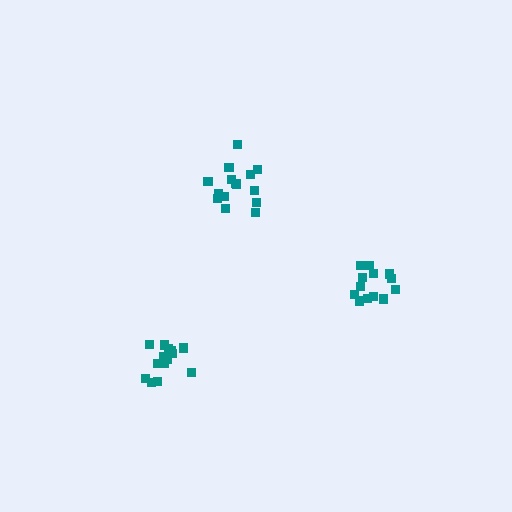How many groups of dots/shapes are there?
There are 3 groups.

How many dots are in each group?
Group 1: 15 dots, Group 2: 14 dots, Group 3: 13 dots (42 total).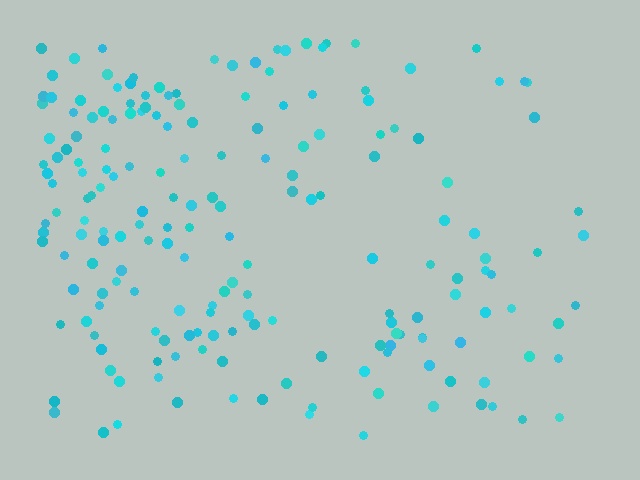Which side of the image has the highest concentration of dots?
The left.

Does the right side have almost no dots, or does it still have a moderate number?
Still a moderate number, just noticeably fewer than the left.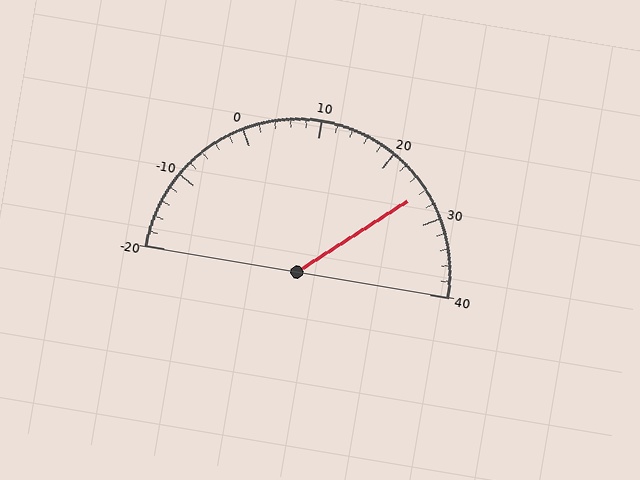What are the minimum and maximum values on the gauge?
The gauge ranges from -20 to 40.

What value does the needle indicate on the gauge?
The needle indicates approximately 26.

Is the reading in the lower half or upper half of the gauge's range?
The reading is in the upper half of the range (-20 to 40).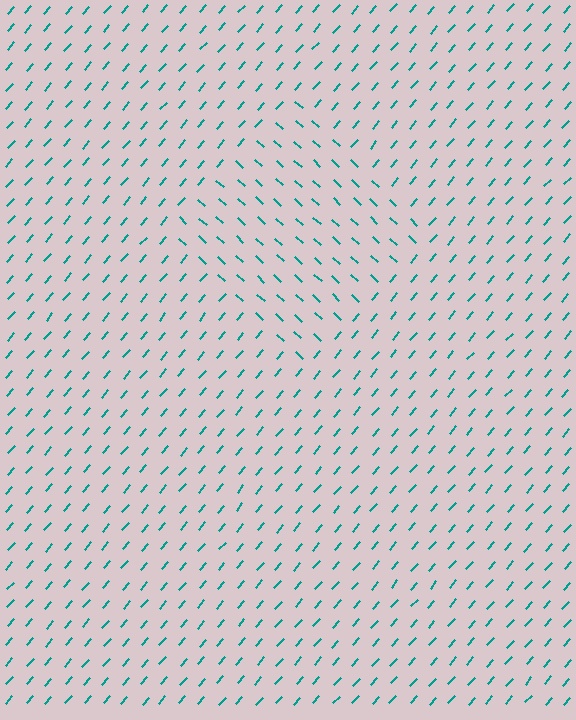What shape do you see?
I see a diamond.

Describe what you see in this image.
The image is filled with small teal line segments. A diamond region in the image has lines oriented differently from the surrounding lines, creating a visible texture boundary.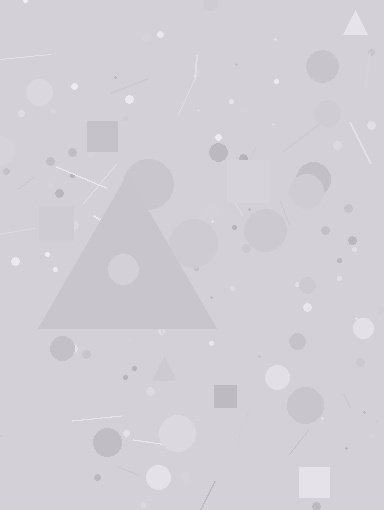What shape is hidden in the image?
A triangle is hidden in the image.